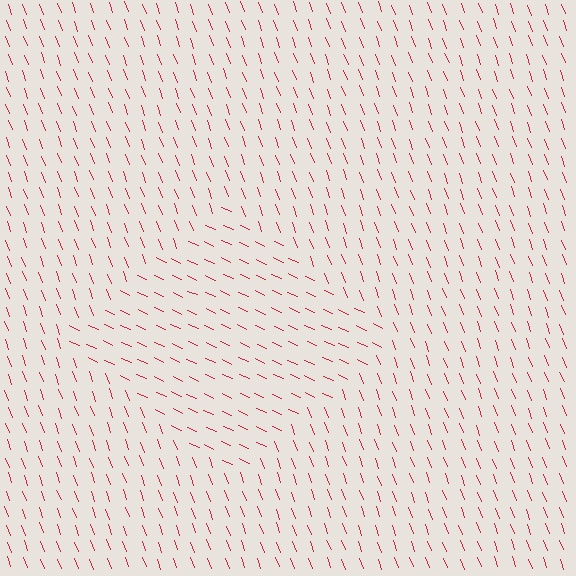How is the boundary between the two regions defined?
The boundary is defined purely by a change in line orientation (approximately 45 degrees difference). All lines are the same color and thickness.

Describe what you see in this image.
The image is filled with small red line segments. A diamond region in the image has lines oriented differently from the surrounding lines, creating a visible texture boundary.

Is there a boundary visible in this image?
Yes, there is a texture boundary formed by a change in line orientation.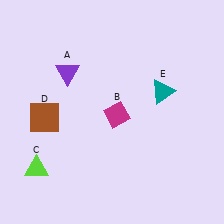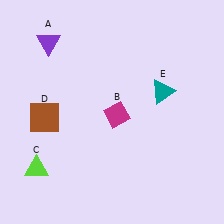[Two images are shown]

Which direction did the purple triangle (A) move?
The purple triangle (A) moved up.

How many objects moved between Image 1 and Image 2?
1 object moved between the two images.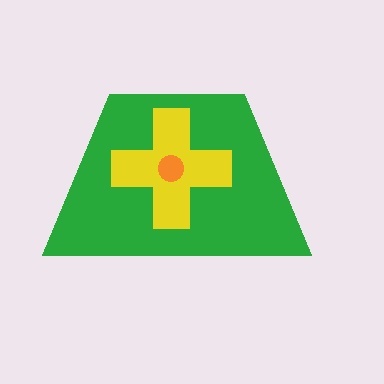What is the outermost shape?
The green trapezoid.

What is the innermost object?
The orange circle.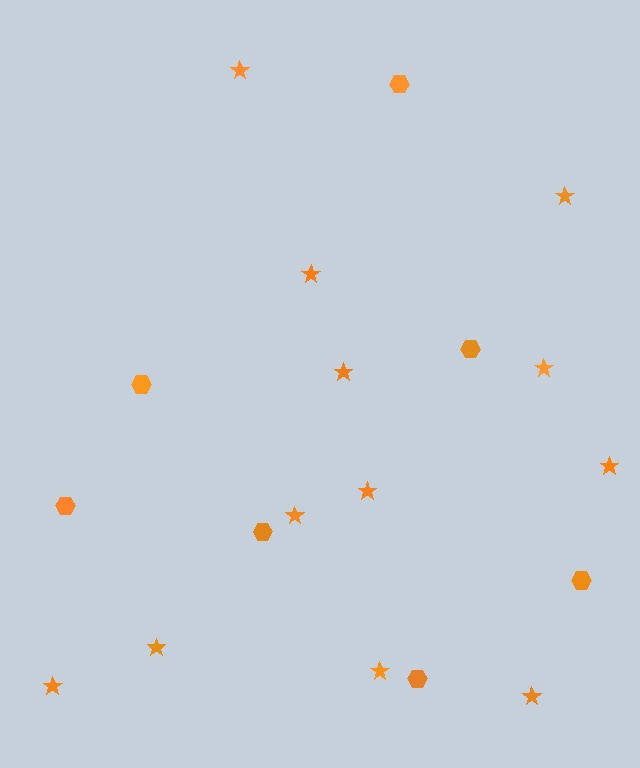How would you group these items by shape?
There are 2 groups: one group of stars (12) and one group of hexagons (7).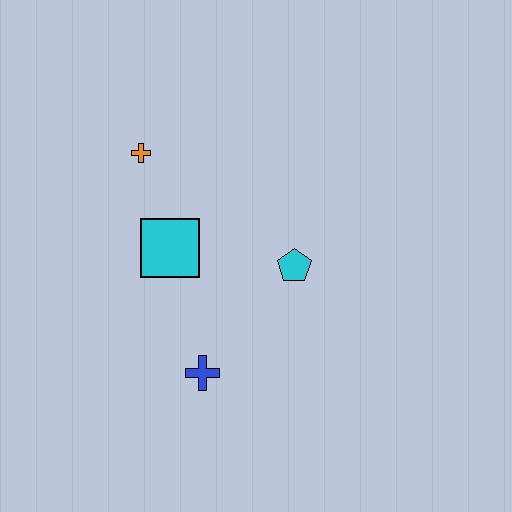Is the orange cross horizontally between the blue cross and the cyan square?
No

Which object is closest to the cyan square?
The orange cross is closest to the cyan square.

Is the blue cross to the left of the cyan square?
No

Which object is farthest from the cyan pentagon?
The orange cross is farthest from the cyan pentagon.